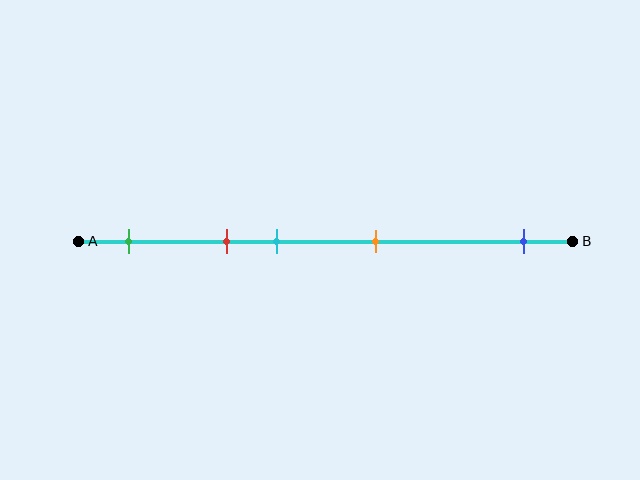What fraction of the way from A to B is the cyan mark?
The cyan mark is approximately 40% (0.4) of the way from A to B.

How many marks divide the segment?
There are 5 marks dividing the segment.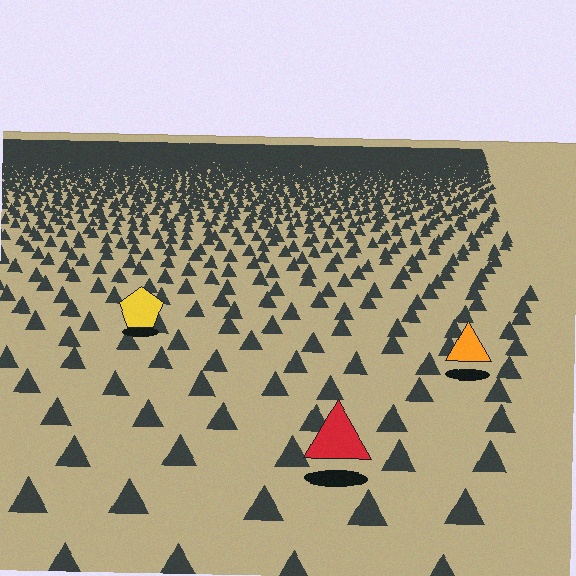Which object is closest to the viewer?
The red triangle is closest. The texture marks near it are larger and more spread out.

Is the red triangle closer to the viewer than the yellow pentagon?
Yes. The red triangle is closer — you can tell from the texture gradient: the ground texture is coarser near it.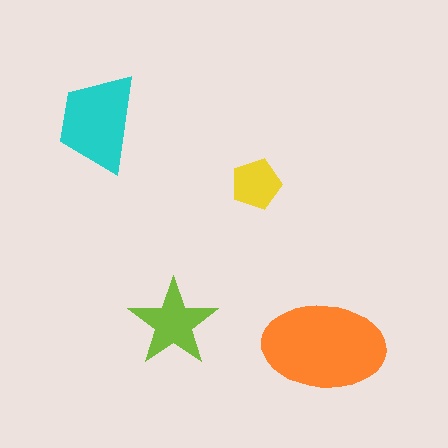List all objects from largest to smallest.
The orange ellipse, the cyan trapezoid, the lime star, the yellow pentagon.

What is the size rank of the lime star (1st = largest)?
3rd.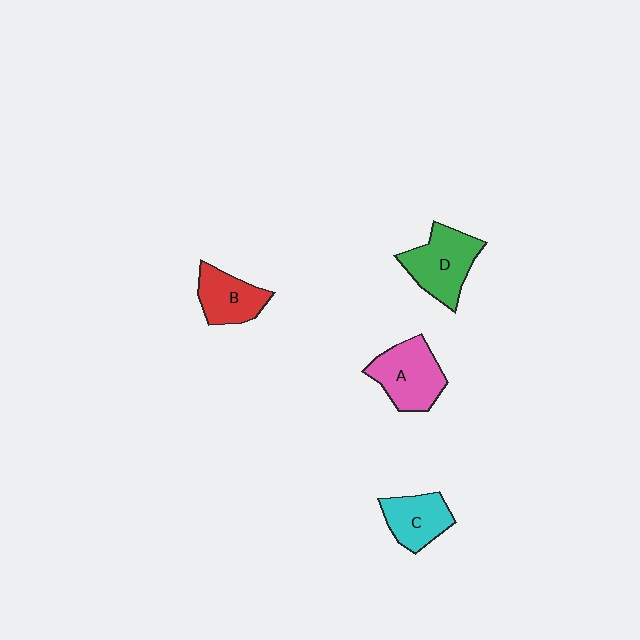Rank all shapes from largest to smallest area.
From largest to smallest: D (green), A (pink), B (red), C (cyan).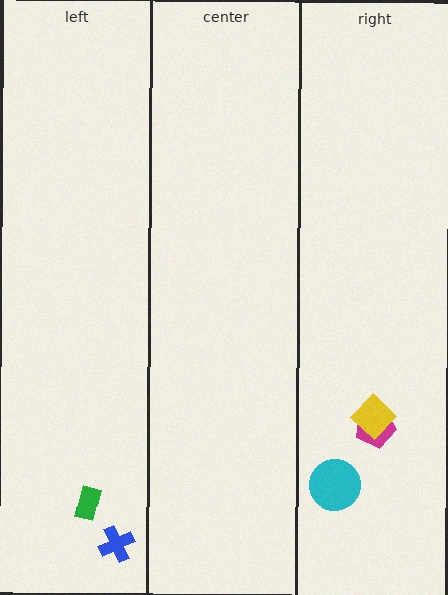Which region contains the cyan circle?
The right region.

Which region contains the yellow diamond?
The right region.